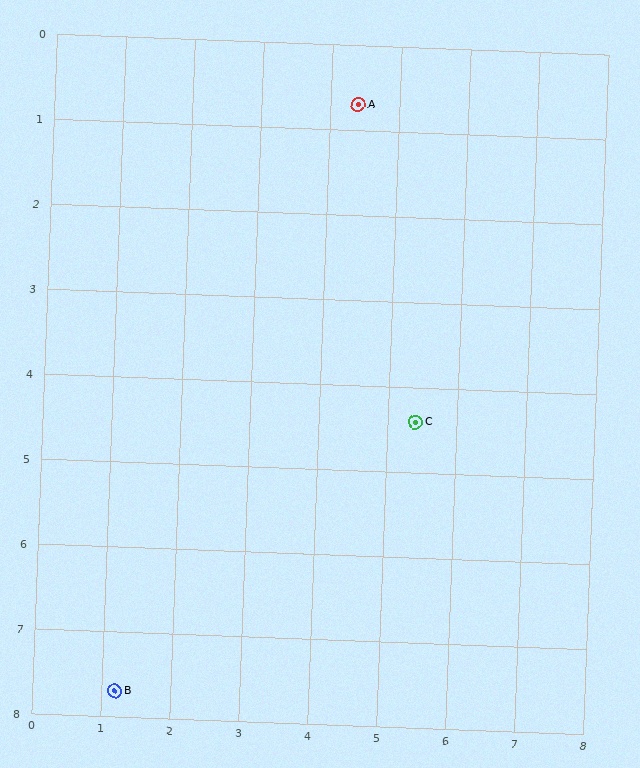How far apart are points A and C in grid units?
Points A and C are about 3.8 grid units apart.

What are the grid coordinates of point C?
Point C is at approximately (5.4, 4.4).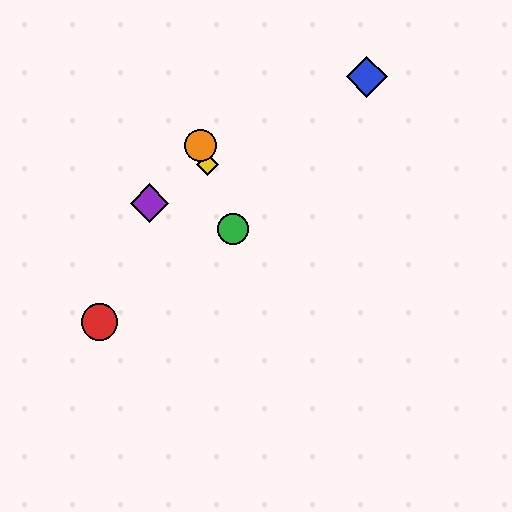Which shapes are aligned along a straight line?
The green circle, the yellow diamond, the orange circle are aligned along a straight line.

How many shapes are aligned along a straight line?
3 shapes (the green circle, the yellow diamond, the orange circle) are aligned along a straight line.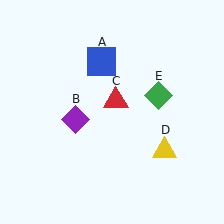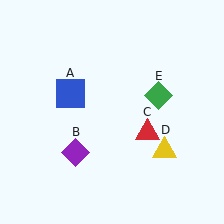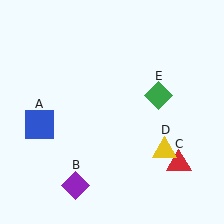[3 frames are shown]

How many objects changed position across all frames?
3 objects changed position: blue square (object A), purple diamond (object B), red triangle (object C).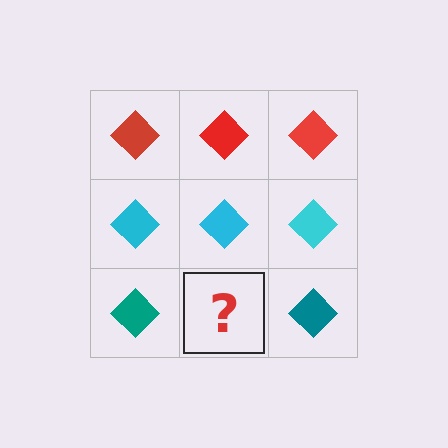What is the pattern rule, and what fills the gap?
The rule is that each row has a consistent color. The gap should be filled with a teal diamond.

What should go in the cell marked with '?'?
The missing cell should contain a teal diamond.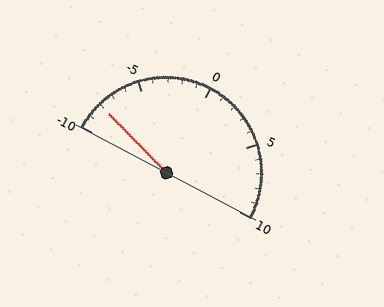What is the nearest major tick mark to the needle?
The nearest major tick mark is -10.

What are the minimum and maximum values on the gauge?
The gauge ranges from -10 to 10.